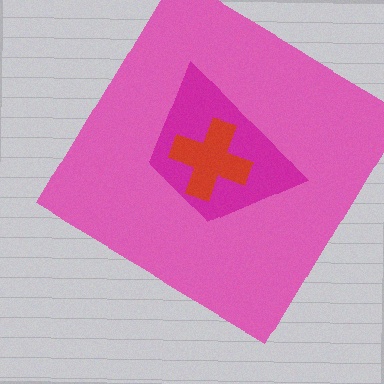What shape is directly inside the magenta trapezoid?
The red cross.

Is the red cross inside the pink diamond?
Yes.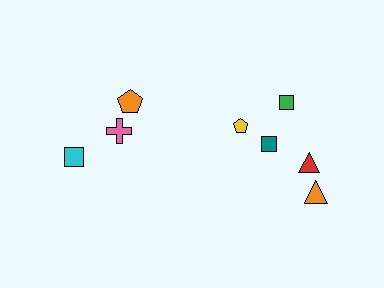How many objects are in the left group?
There are 3 objects.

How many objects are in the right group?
There are 5 objects.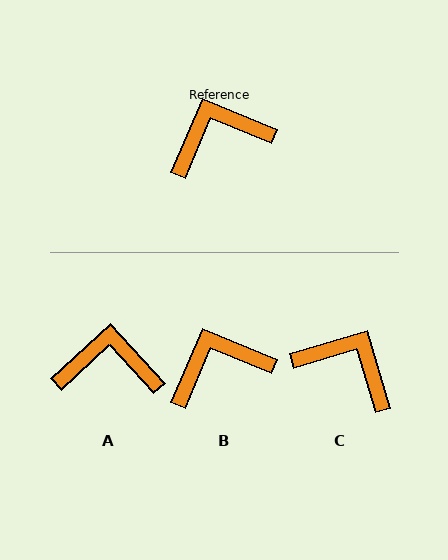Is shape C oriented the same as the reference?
No, it is off by about 51 degrees.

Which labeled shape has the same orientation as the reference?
B.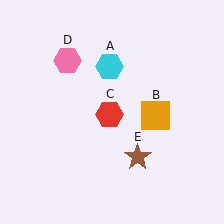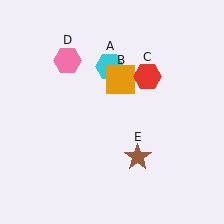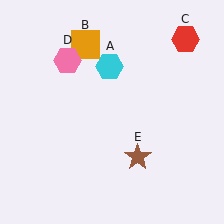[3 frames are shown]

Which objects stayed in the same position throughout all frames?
Cyan hexagon (object A) and pink hexagon (object D) and brown star (object E) remained stationary.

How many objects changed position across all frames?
2 objects changed position: orange square (object B), red hexagon (object C).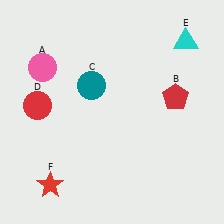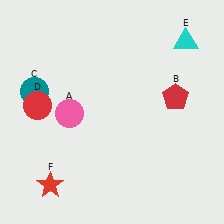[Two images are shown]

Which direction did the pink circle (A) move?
The pink circle (A) moved down.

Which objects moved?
The objects that moved are: the pink circle (A), the teal circle (C).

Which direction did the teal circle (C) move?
The teal circle (C) moved left.